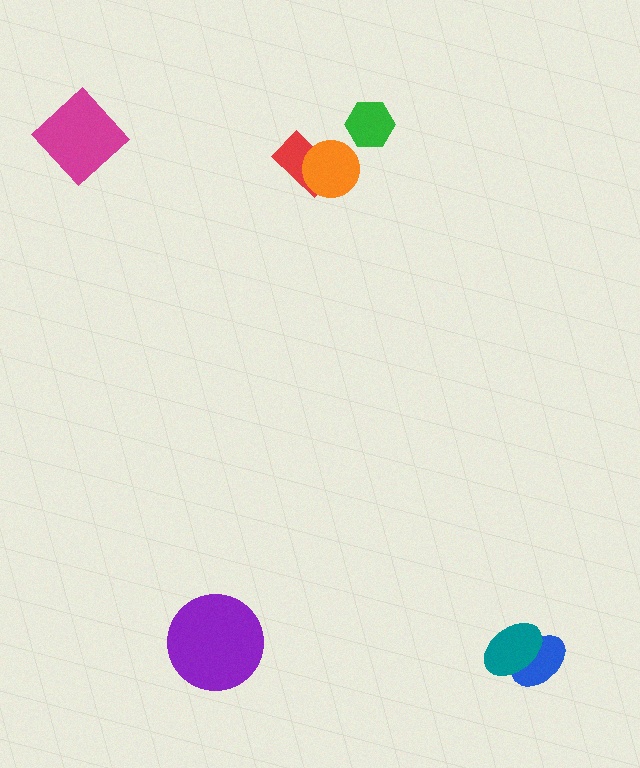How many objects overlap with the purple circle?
0 objects overlap with the purple circle.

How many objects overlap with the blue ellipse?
1 object overlaps with the blue ellipse.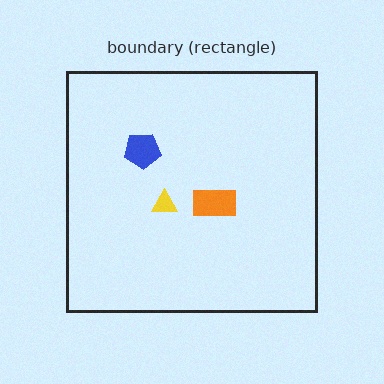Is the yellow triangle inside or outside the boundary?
Inside.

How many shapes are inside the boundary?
3 inside, 0 outside.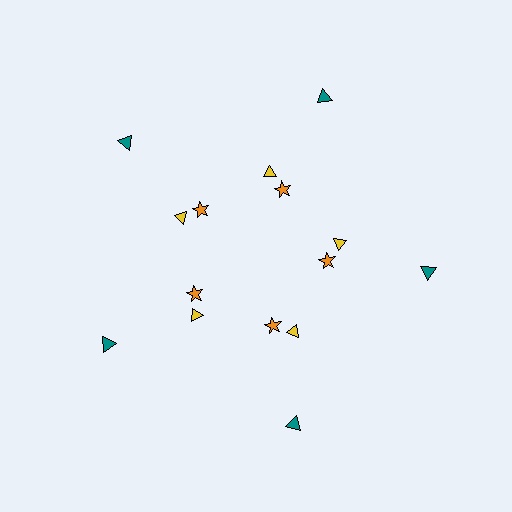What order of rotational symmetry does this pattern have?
This pattern has 5-fold rotational symmetry.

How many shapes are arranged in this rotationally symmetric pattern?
There are 15 shapes, arranged in 5 groups of 3.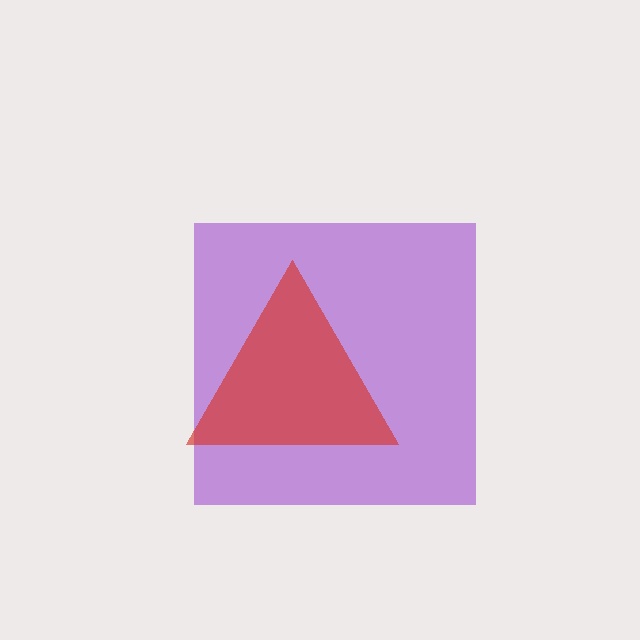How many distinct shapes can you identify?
There are 2 distinct shapes: a purple square, a red triangle.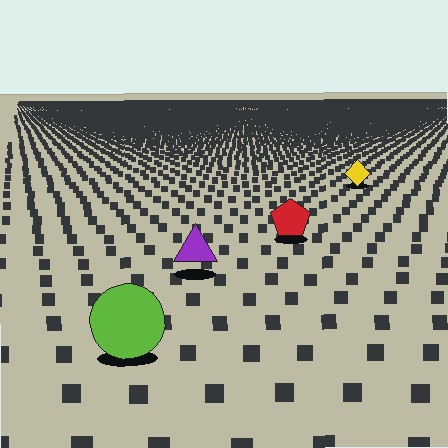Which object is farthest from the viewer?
The yellow diamond is farthest from the viewer. It appears smaller and the ground texture around it is denser.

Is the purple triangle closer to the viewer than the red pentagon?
Yes. The purple triangle is closer — you can tell from the texture gradient: the ground texture is coarser near it.